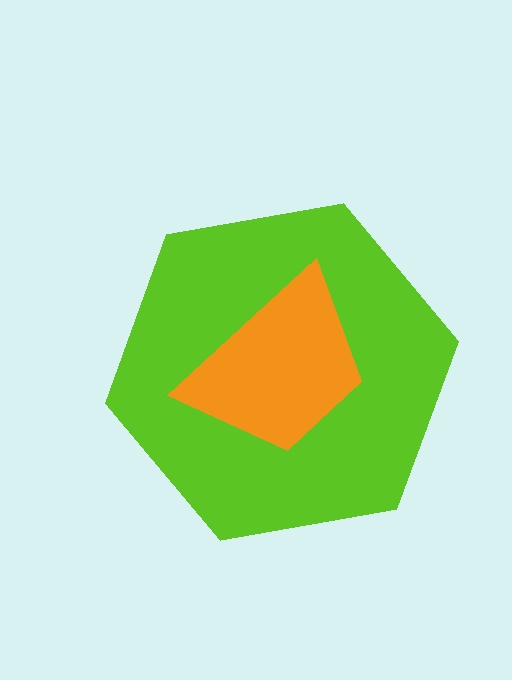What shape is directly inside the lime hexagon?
The orange trapezoid.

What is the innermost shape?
The orange trapezoid.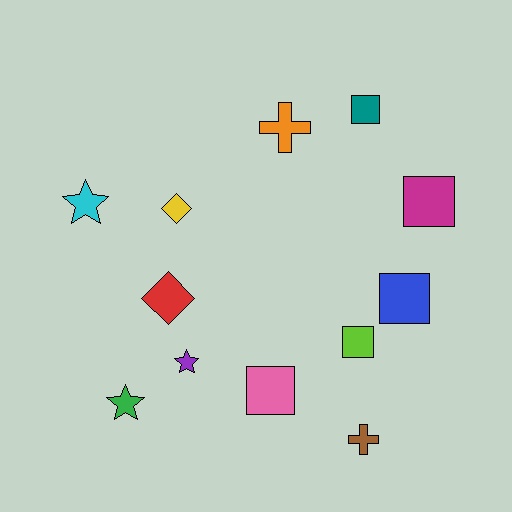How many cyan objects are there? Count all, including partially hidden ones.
There is 1 cyan object.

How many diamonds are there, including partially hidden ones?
There are 2 diamonds.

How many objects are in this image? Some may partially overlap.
There are 12 objects.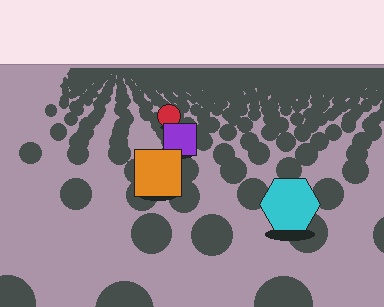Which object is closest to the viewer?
The cyan hexagon is closest. The texture marks near it are larger and more spread out.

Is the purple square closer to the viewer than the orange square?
No. The orange square is closer — you can tell from the texture gradient: the ground texture is coarser near it.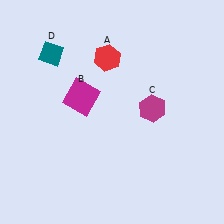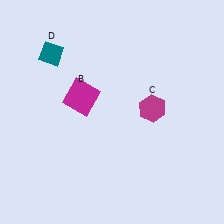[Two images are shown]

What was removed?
The red hexagon (A) was removed in Image 2.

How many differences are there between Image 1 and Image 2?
There is 1 difference between the two images.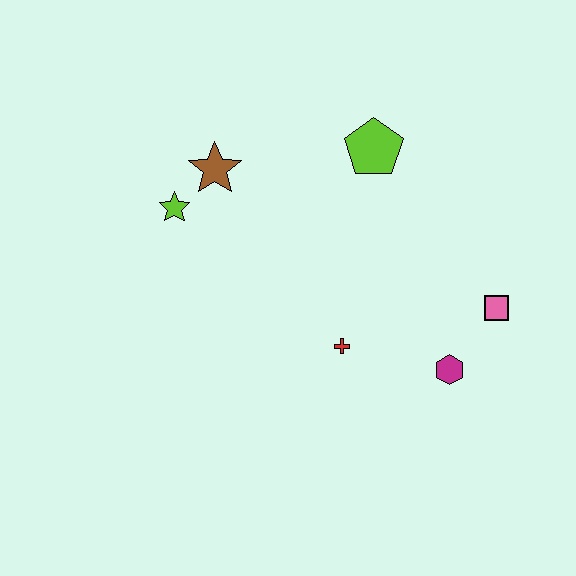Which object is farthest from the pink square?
The lime star is farthest from the pink square.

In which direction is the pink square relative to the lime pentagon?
The pink square is below the lime pentagon.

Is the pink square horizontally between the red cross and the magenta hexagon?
No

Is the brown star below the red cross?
No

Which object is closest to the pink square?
The magenta hexagon is closest to the pink square.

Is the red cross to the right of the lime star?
Yes